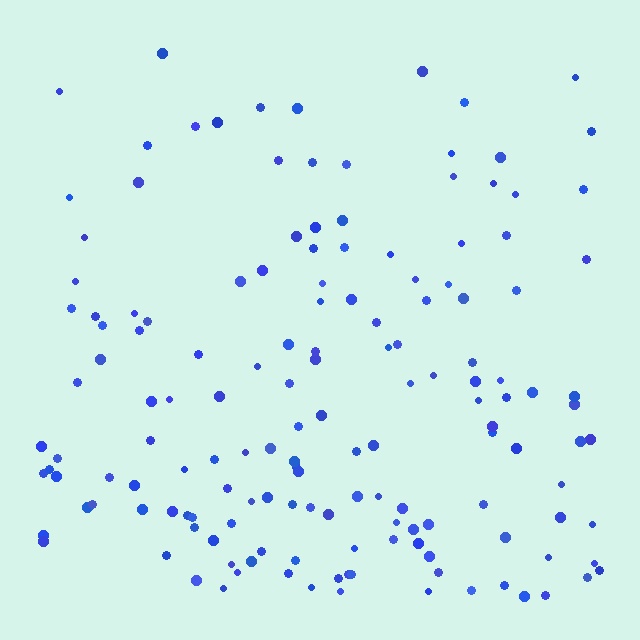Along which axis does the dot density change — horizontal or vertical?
Vertical.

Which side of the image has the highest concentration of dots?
The bottom.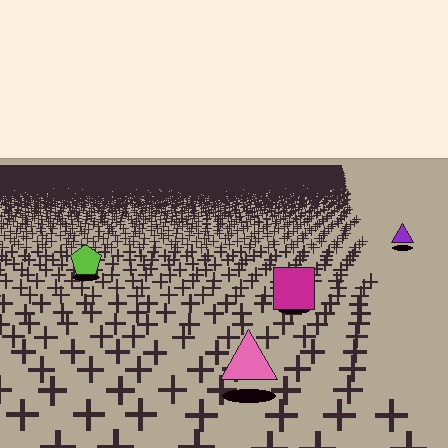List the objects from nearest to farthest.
From nearest to farthest: the pink triangle, the magenta square, the lime pentagon, the purple triangle.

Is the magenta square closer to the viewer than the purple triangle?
Yes. The magenta square is closer — you can tell from the texture gradient: the ground texture is coarser near it.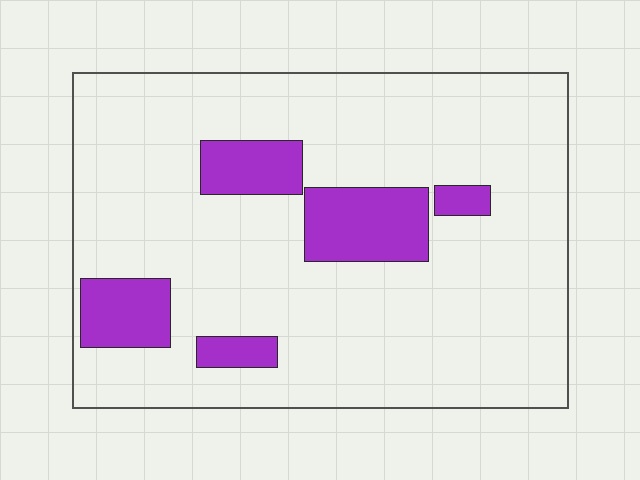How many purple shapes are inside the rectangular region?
5.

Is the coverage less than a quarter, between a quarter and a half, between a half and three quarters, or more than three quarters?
Less than a quarter.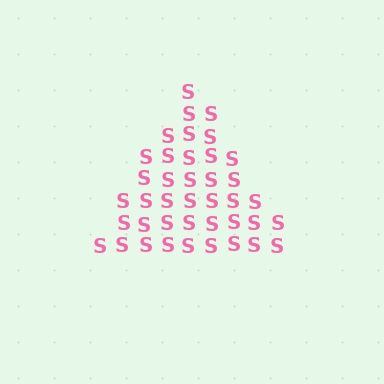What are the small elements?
The small elements are letter S's.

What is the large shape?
The large shape is a triangle.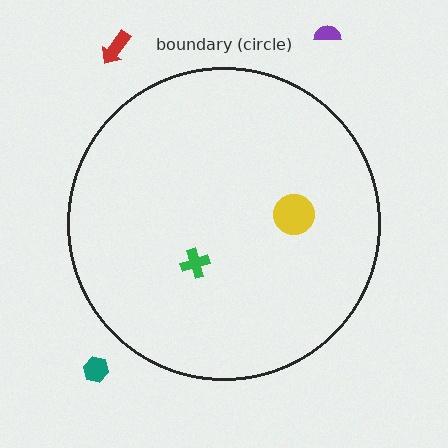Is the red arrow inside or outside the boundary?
Outside.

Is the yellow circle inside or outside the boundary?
Inside.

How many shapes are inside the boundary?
2 inside, 3 outside.